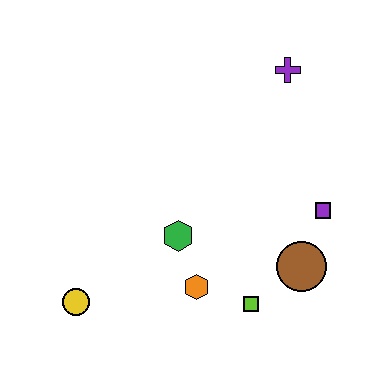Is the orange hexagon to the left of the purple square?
Yes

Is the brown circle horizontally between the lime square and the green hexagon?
No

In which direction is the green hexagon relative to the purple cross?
The green hexagon is below the purple cross.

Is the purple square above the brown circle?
Yes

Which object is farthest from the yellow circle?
The purple cross is farthest from the yellow circle.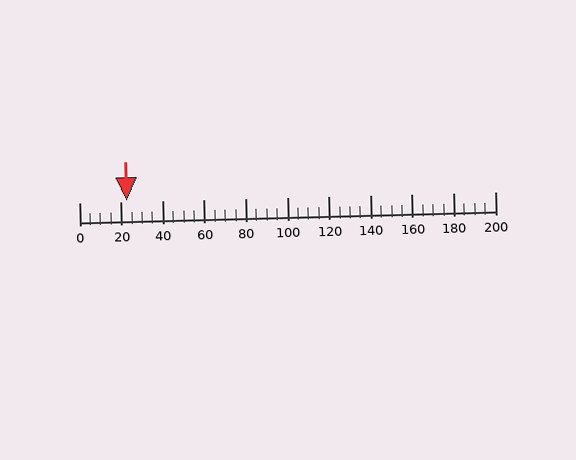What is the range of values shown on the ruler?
The ruler shows values from 0 to 200.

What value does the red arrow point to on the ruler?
The red arrow points to approximately 23.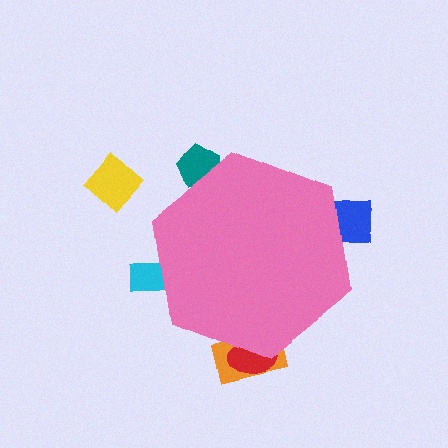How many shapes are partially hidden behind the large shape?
5 shapes are partially hidden.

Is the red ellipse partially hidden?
Yes, the red ellipse is partially hidden behind the pink hexagon.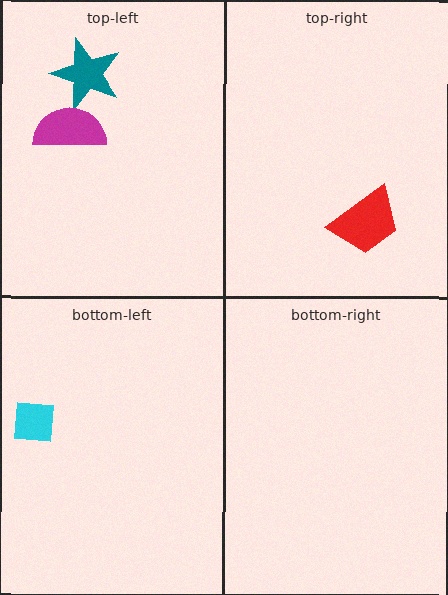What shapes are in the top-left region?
The teal star, the magenta semicircle.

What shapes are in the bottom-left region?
The cyan square.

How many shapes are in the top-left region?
2.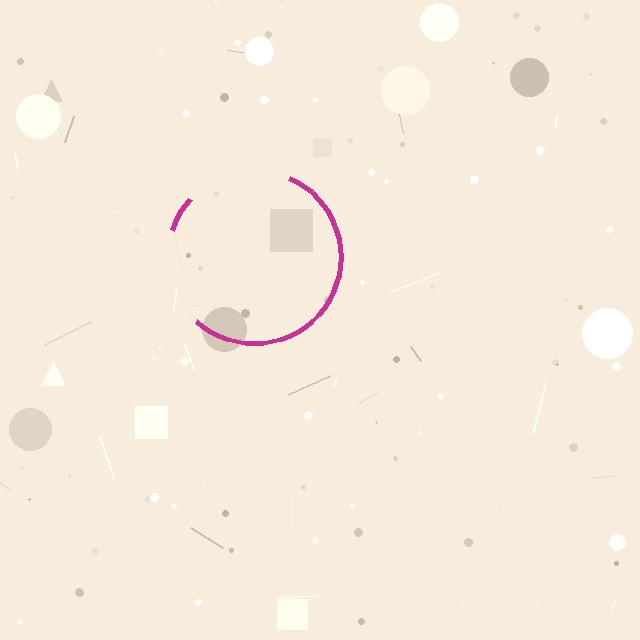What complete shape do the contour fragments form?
The contour fragments form a circle.